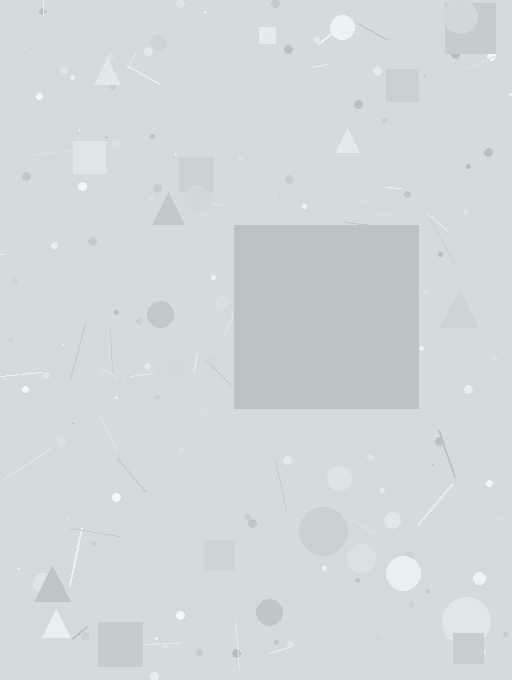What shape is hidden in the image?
A square is hidden in the image.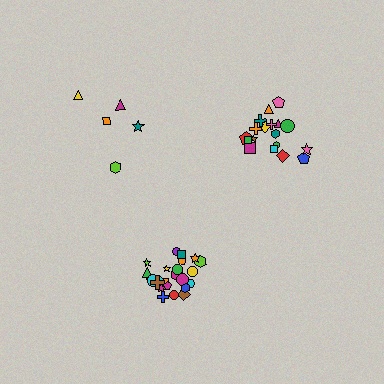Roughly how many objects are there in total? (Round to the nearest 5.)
Roughly 50 objects in total.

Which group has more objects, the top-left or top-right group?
The top-right group.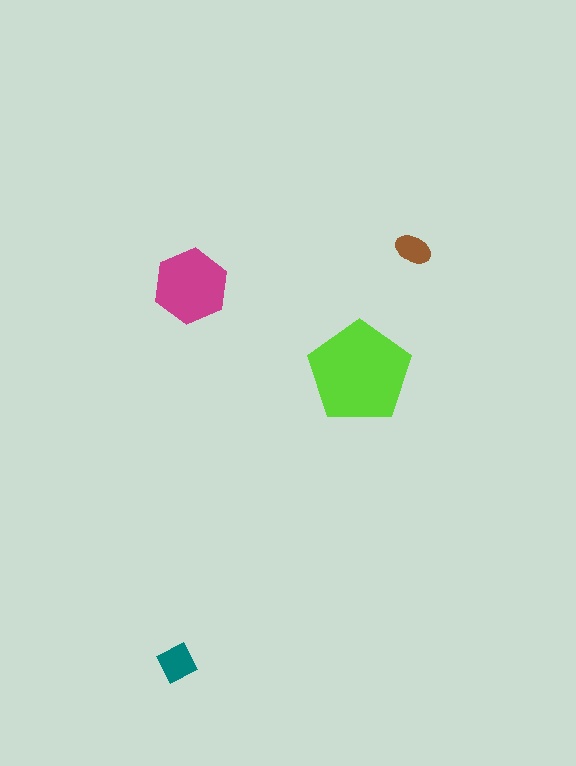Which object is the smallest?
The brown ellipse.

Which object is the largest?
The lime pentagon.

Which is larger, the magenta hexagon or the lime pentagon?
The lime pentagon.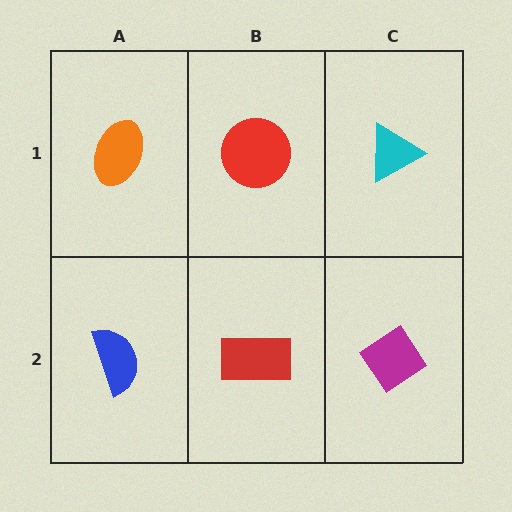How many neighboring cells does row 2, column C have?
2.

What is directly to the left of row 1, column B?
An orange ellipse.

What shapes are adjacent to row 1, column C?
A magenta diamond (row 2, column C), a red circle (row 1, column B).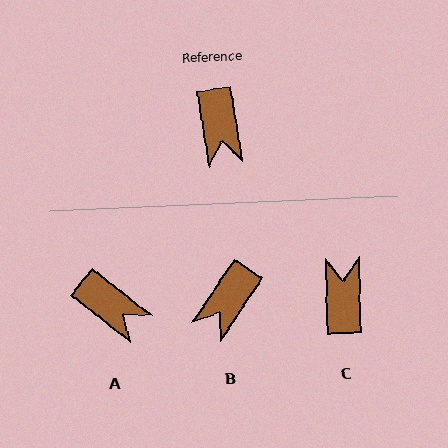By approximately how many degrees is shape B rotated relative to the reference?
Approximately 43 degrees clockwise.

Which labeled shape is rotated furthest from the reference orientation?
C, about 172 degrees away.